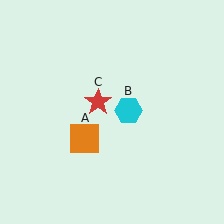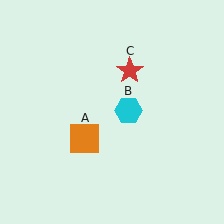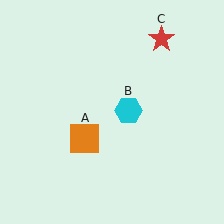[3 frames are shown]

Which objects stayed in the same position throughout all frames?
Orange square (object A) and cyan hexagon (object B) remained stationary.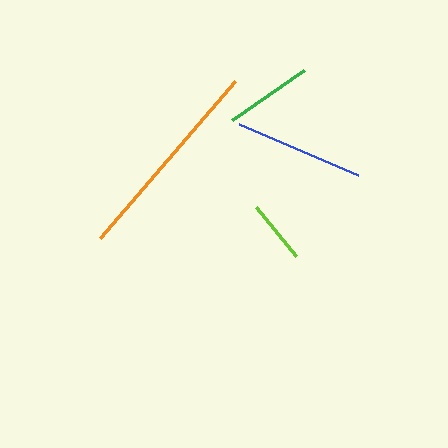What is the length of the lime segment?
The lime segment is approximately 63 pixels long.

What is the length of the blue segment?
The blue segment is approximately 129 pixels long.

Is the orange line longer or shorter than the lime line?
The orange line is longer than the lime line.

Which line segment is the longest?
The orange line is the longest at approximately 207 pixels.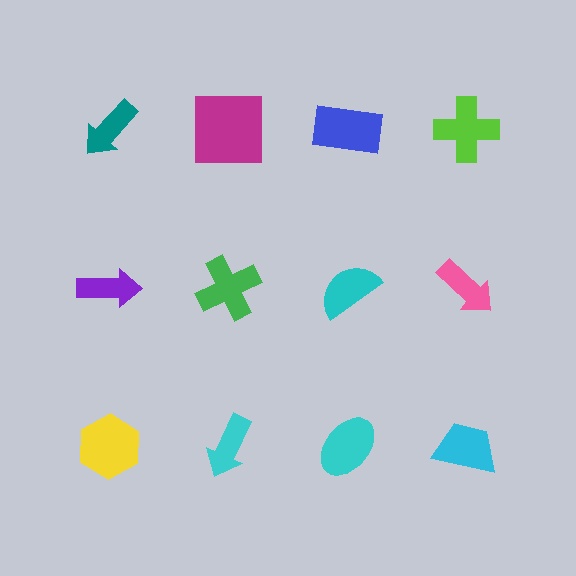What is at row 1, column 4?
A lime cross.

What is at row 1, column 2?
A magenta square.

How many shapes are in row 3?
4 shapes.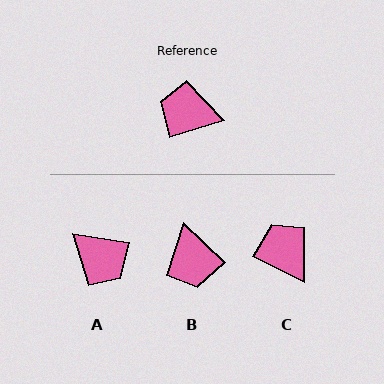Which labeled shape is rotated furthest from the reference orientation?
A, about 153 degrees away.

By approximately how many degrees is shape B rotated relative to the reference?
Approximately 119 degrees counter-clockwise.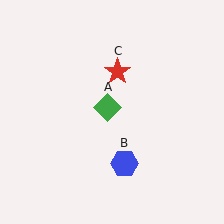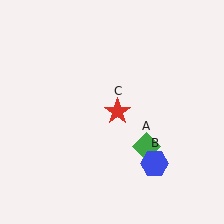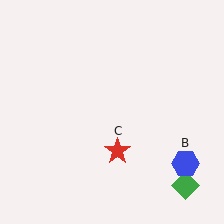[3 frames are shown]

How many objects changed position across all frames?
3 objects changed position: green diamond (object A), blue hexagon (object B), red star (object C).